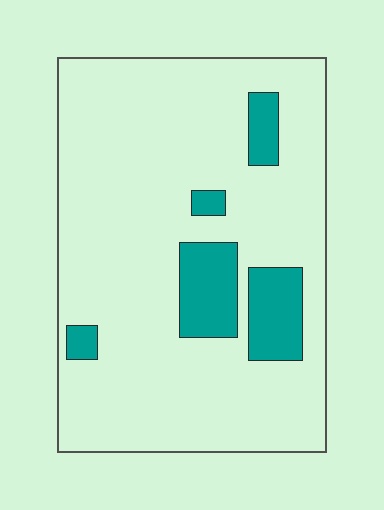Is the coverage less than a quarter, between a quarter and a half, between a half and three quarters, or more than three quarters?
Less than a quarter.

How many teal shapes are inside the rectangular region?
5.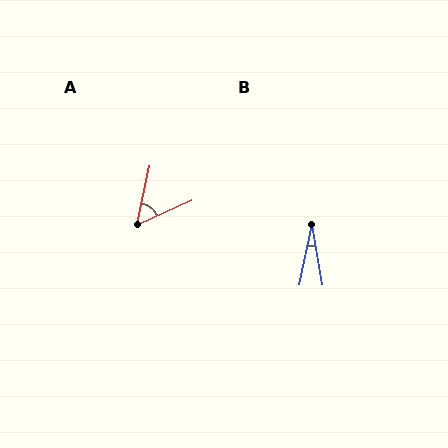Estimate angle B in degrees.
Approximately 22 degrees.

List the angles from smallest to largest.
B (22°), A (54°).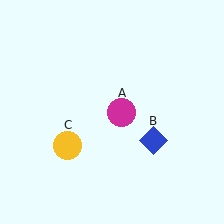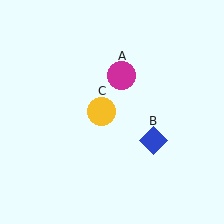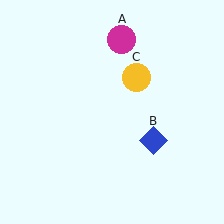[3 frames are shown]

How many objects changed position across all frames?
2 objects changed position: magenta circle (object A), yellow circle (object C).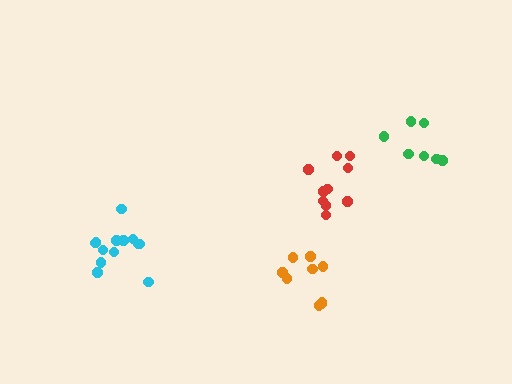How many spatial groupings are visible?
There are 4 spatial groupings.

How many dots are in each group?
Group 1: 13 dots, Group 2: 10 dots, Group 3: 10 dots, Group 4: 7 dots (40 total).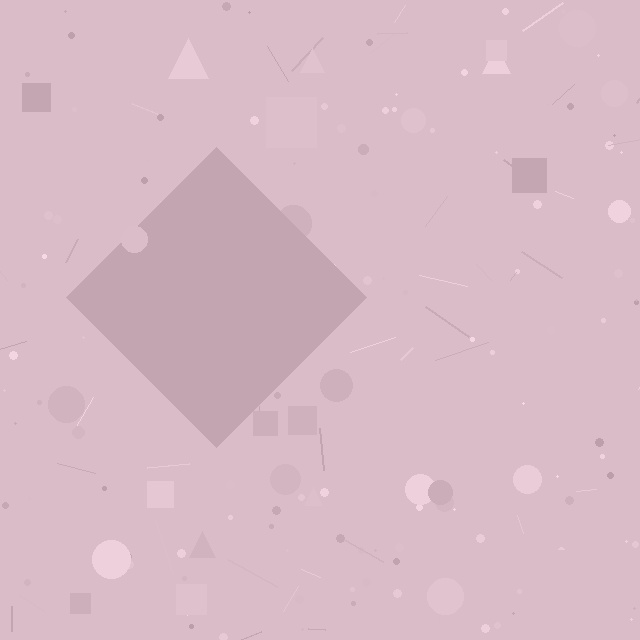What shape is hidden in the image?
A diamond is hidden in the image.